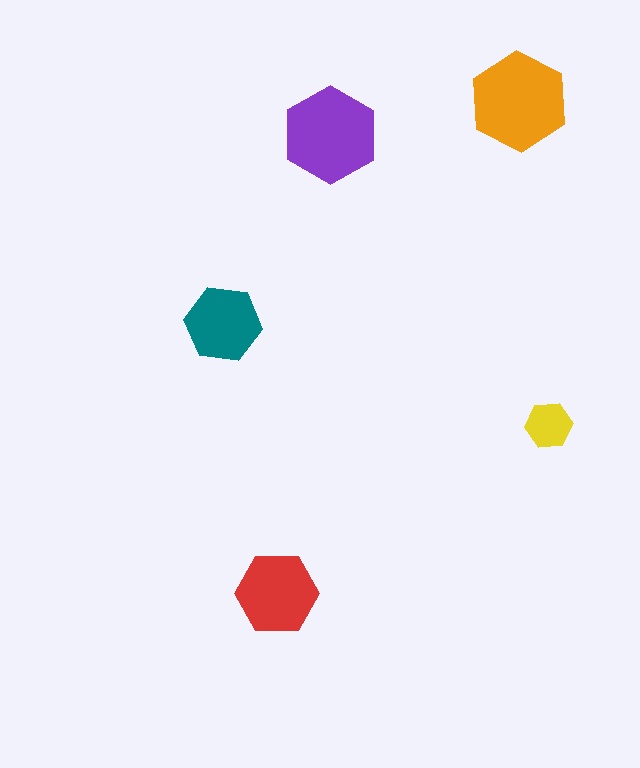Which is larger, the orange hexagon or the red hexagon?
The orange one.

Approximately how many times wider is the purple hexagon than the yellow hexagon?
About 2 times wider.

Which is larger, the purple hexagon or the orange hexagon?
The orange one.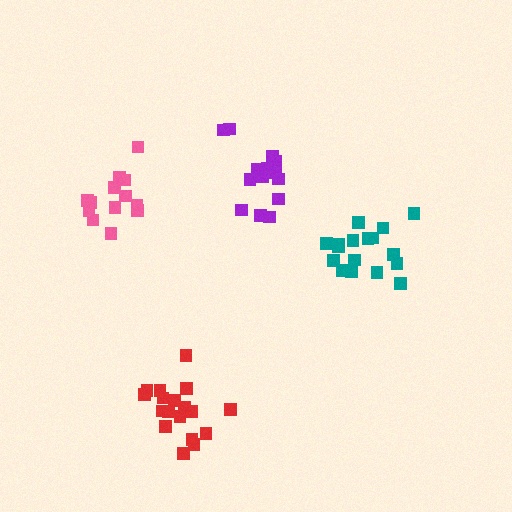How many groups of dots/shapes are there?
There are 4 groups.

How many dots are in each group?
Group 1: 14 dots, Group 2: 17 dots, Group 3: 18 dots, Group 4: 13 dots (62 total).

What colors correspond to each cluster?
The clusters are colored: purple, teal, red, pink.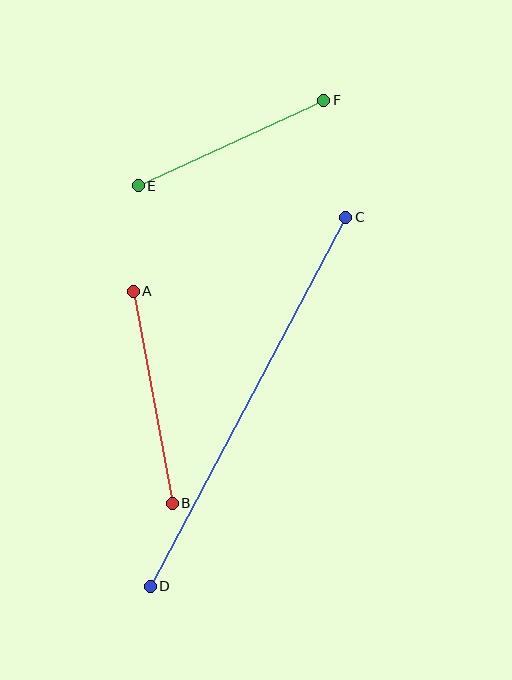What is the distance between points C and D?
The distance is approximately 417 pixels.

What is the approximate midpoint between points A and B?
The midpoint is at approximately (153, 397) pixels.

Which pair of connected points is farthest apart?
Points C and D are farthest apart.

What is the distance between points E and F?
The distance is approximately 204 pixels.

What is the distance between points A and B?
The distance is approximately 215 pixels.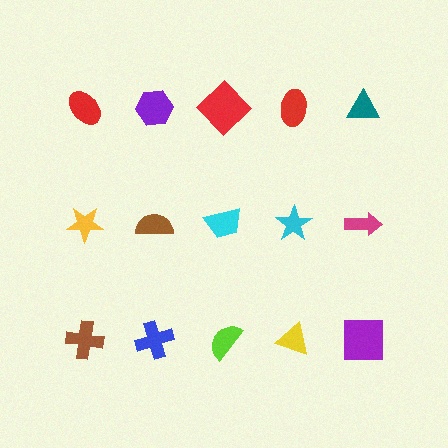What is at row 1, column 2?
A purple hexagon.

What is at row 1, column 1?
A red ellipse.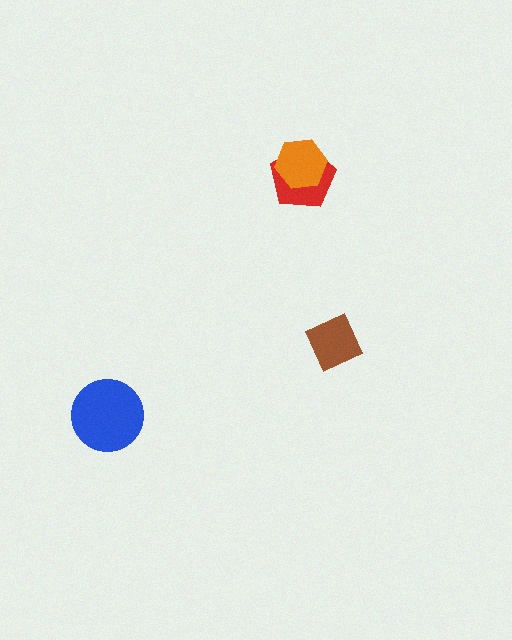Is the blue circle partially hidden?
No, no other shape covers it.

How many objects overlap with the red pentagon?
1 object overlaps with the red pentagon.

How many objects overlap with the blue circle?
0 objects overlap with the blue circle.